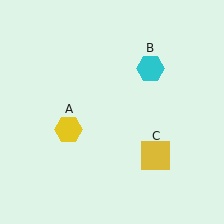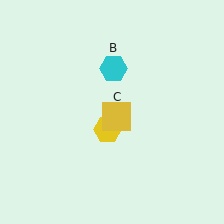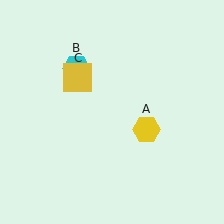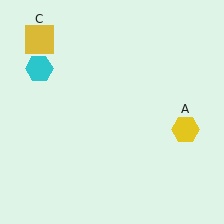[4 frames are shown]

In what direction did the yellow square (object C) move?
The yellow square (object C) moved up and to the left.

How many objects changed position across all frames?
3 objects changed position: yellow hexagon (object A), cyan hexagon (object B), yellow square (object C).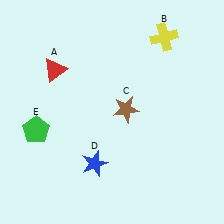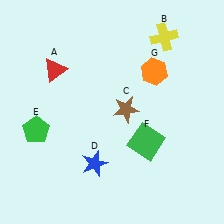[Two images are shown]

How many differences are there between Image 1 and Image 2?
There are 2 differences between the two images.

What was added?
A green square (F), an orange hexagon (G) were added in Image 2.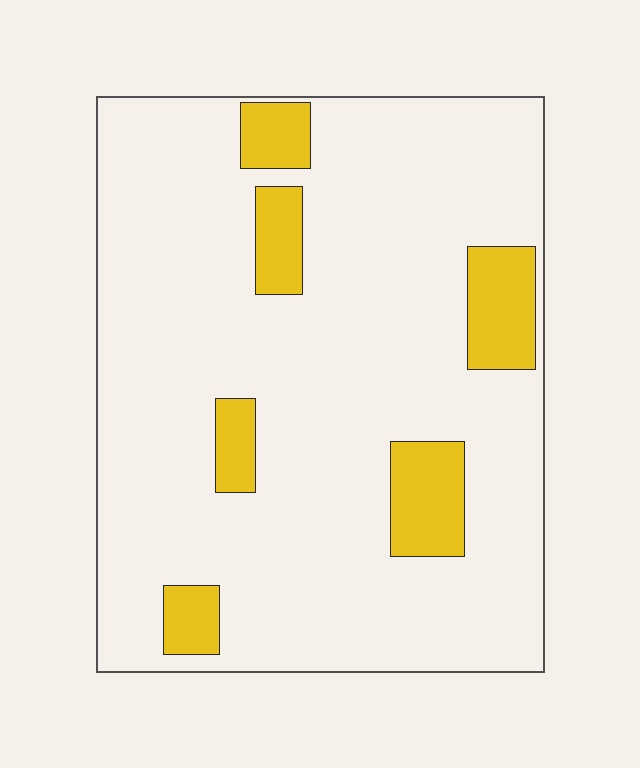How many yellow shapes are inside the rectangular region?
6.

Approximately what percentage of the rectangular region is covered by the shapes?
Approximately 15%.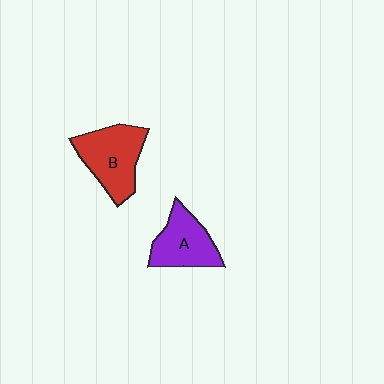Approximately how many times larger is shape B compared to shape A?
Approximately 1.2 times.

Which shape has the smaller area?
Shape A (purple).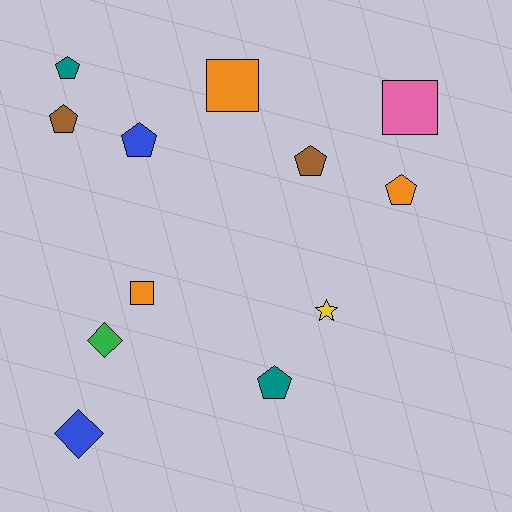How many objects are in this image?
There are 12 objects.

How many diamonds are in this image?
There are 2 diamonds.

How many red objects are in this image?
There are no red objects.